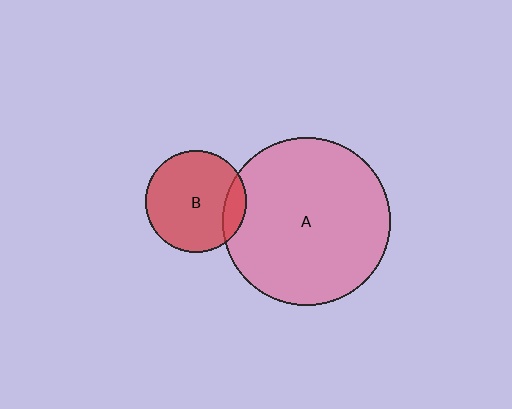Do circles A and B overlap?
Yes.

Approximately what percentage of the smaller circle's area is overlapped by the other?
Approximately 15%.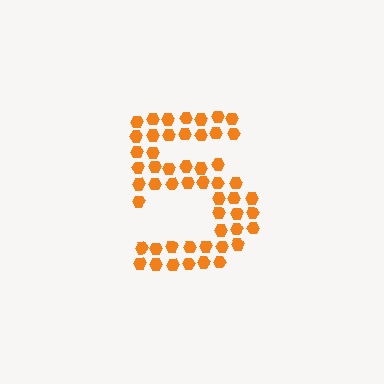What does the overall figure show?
The overall figure shows the digit 5.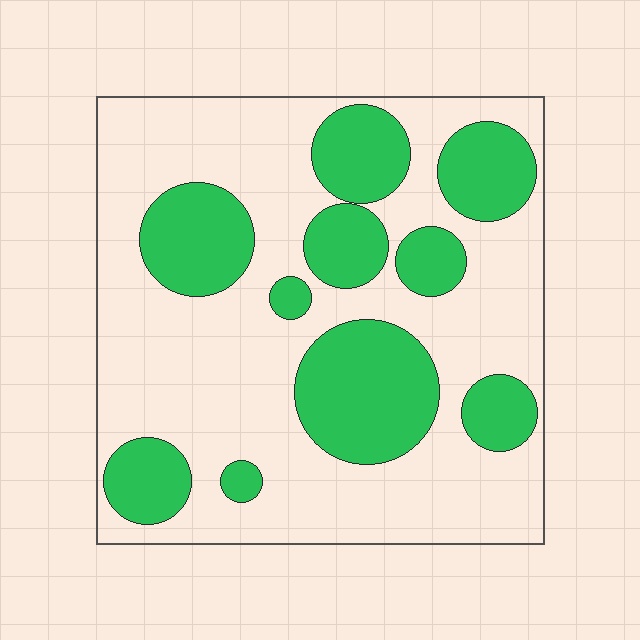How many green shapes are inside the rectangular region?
10.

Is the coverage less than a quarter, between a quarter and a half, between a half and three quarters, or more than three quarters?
Between a quarter and a half.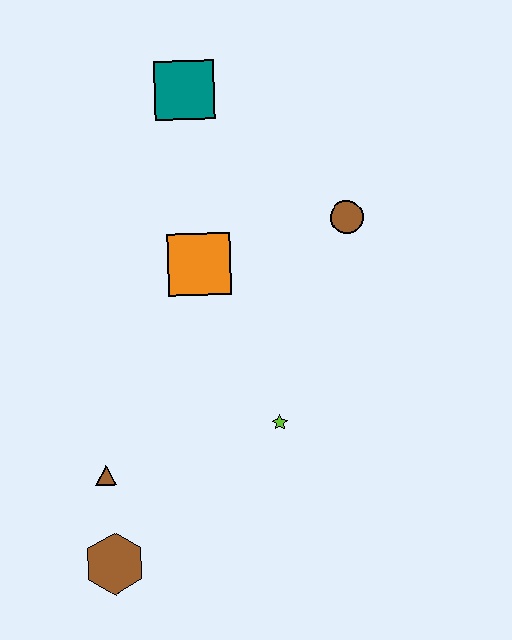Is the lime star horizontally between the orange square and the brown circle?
Yes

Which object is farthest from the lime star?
The teal square is farthest from the lime star.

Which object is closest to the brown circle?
The orange square is closest to the brown circle.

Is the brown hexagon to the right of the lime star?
No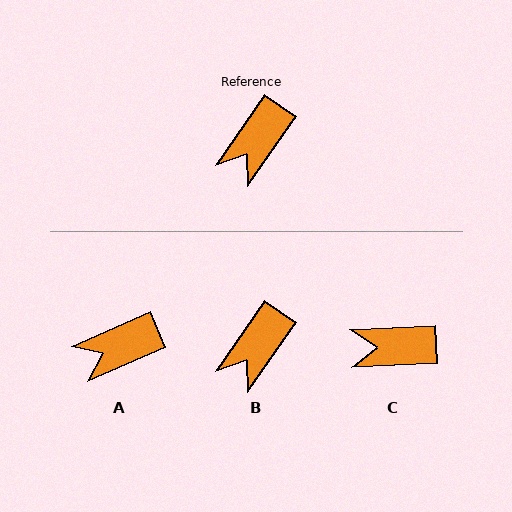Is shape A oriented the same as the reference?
No, it is off by about 32 degrees.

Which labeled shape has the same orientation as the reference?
B.